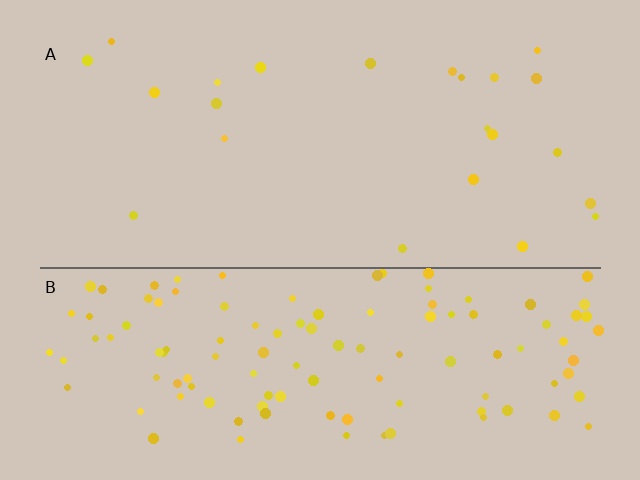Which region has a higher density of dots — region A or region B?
B (the bottom).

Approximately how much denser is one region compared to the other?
Approximately 5.3× — region B over region A.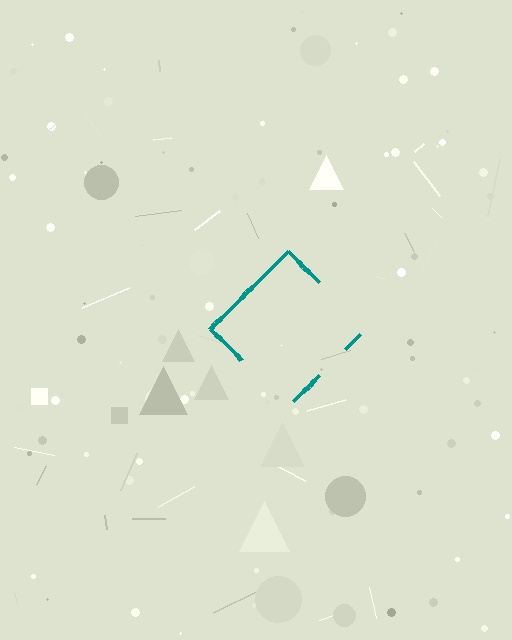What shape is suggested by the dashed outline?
The dashed outline suggests a diamond.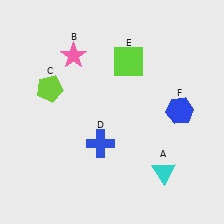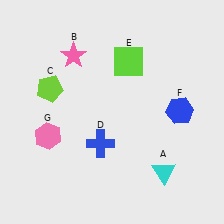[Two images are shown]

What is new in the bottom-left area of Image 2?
A pink hexagon (G) was added in the bottom-left area of Image 2.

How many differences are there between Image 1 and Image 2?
There is 1 difference between the two images.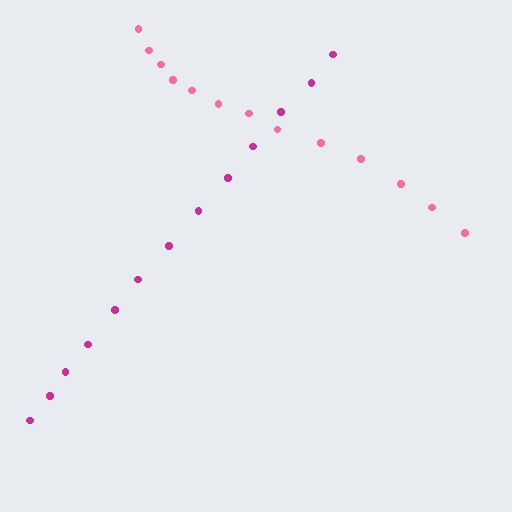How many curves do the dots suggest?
There are 2 distinct paths.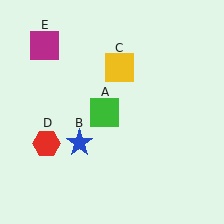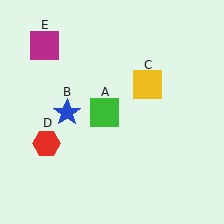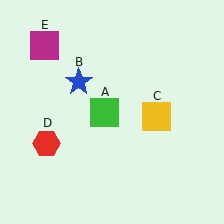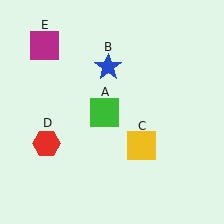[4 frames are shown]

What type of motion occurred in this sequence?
The blue star (object B), yellow square (object C) rotated clockwise around the center of the scene.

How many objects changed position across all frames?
2 objects changed position: blue star (object B), yellow square (object C).